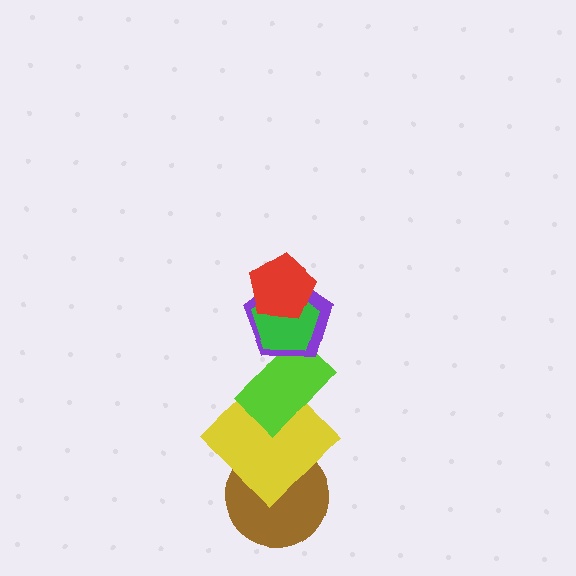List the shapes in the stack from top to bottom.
From top to bottom: the red pentagon, the green pentagon, the purple pentagon, the lime rectangle, the yellow diamond, the brown circle.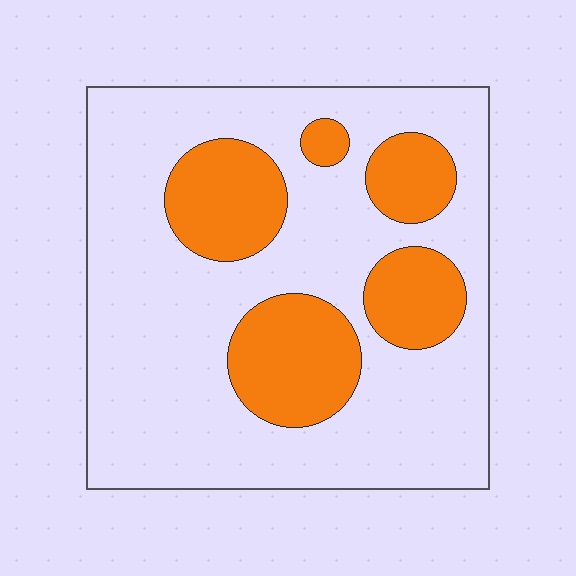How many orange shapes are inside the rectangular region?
5.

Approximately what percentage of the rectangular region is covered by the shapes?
Approximately 25%.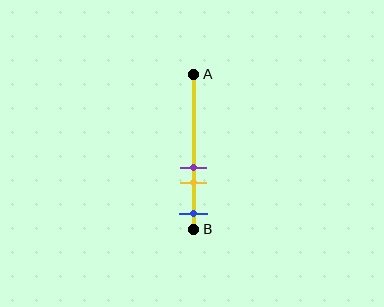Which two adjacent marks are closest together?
The purple and yellow marks are the closest adjacent pair.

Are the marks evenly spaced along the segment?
No, the marks are not evenly spaced.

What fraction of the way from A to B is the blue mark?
The blue mark is approximately 90% (0.9) of the way from A to B.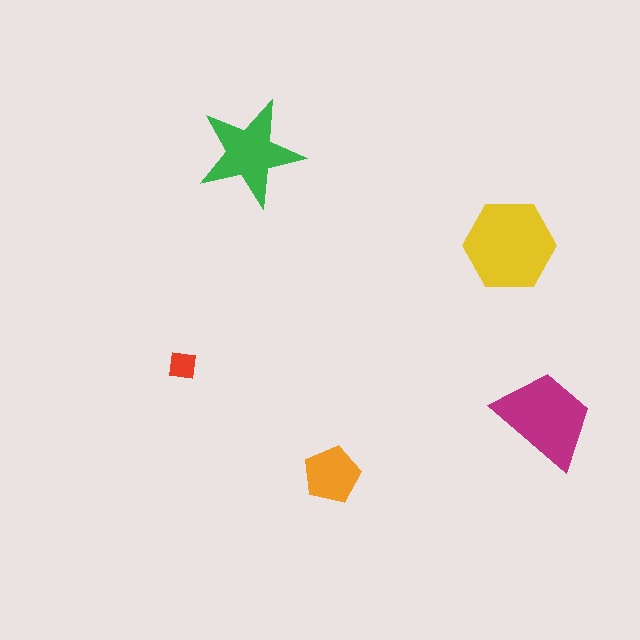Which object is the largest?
The yellow hexagon.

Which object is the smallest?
The red square.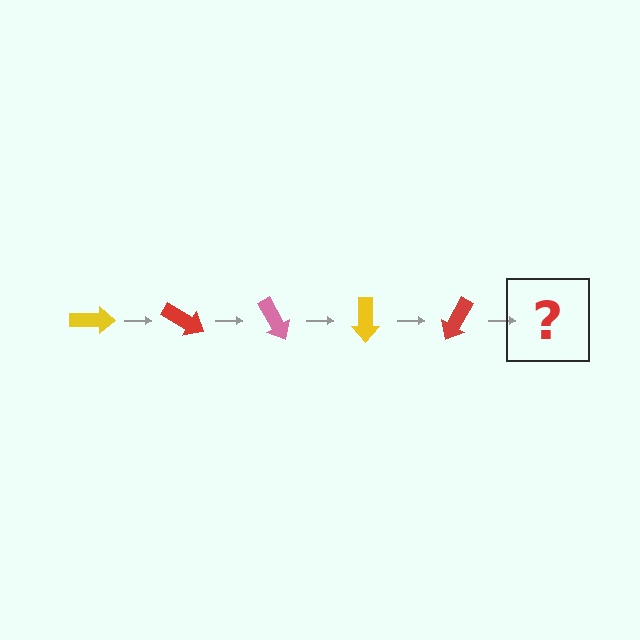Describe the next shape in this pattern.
It should be a pink arrow, rotated 150 degrees from the start.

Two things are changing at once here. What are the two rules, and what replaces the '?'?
The two rules are that it rotates 30 degrees each step and the color cycles through yellow, red, and pink. The '?' should be a pink arrow, rotated 150 degrees from the start.